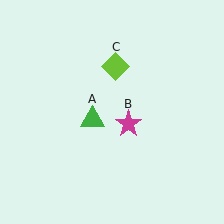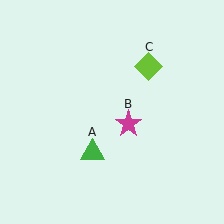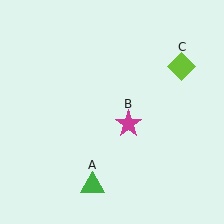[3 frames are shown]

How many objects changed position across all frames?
2 objects changed position: green triangle (object A), lime diamond (object C).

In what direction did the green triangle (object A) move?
The green triangle (object A) moved down.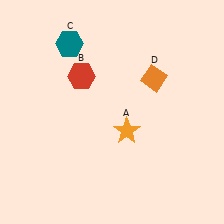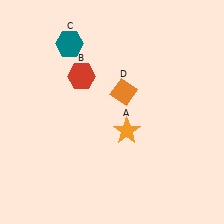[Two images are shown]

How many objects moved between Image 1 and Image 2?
1 object moved between the two images.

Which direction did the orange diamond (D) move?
The orange diamond (D) moved left.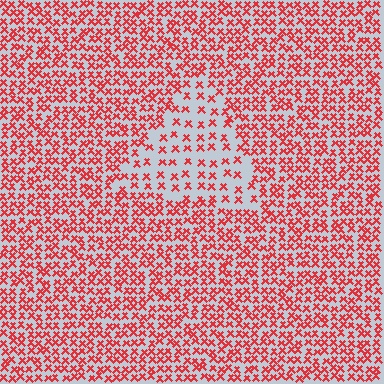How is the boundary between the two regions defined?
The boundary is defined by a change in element density (approximately 2.2x ratio). All elements are the same color, size, and shape.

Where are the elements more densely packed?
The elements are more densely packed outside the triangle boundary.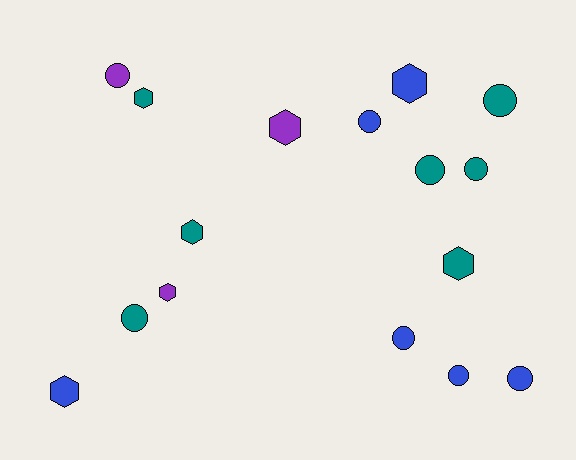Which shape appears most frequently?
Circle, with 9 objects.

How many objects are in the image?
There are 16 objects.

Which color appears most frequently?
Teal, with 7 objects.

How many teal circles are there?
There are 4 teal circles.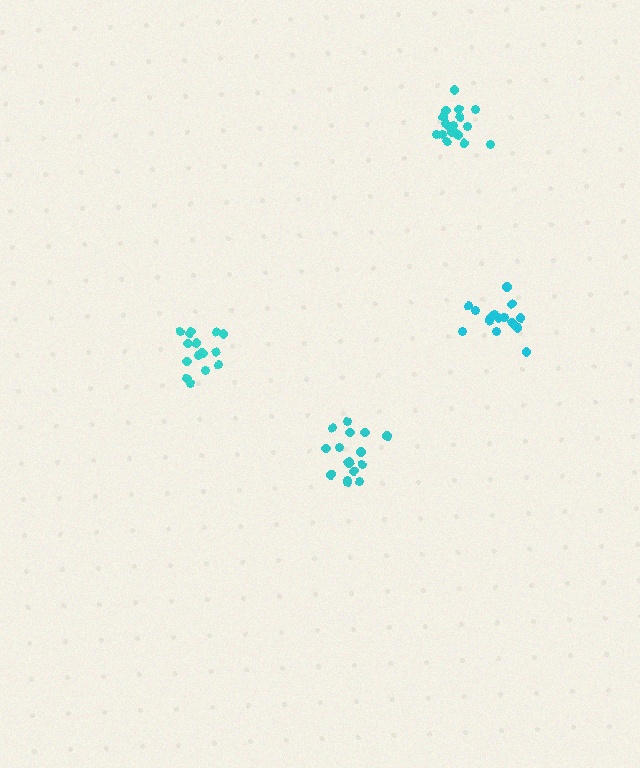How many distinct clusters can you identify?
There are 4 distinct clusters.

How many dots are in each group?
Group 1: 18 dots, Group 2: 18 dots, Group 3: 15 dots, Group 4: 17 dots (68 total).